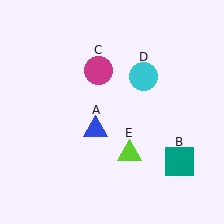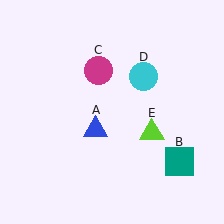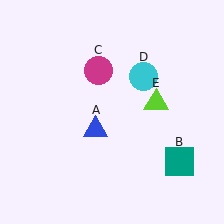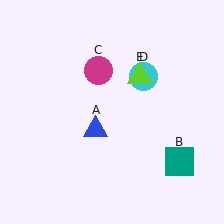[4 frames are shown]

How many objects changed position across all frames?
1 object changed position: lime triangle (object E).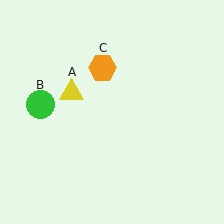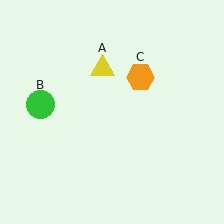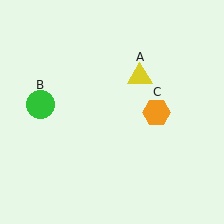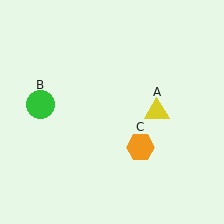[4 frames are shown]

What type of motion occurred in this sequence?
The yellow triangle (object A), orange hexagon (object C) rotated clockwise around the center of the scene.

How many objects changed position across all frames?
2 objects changed position: yellow triangle (object A), orange hexagon (object C).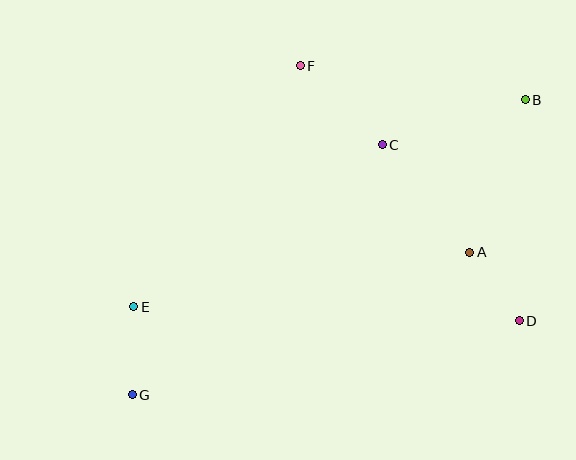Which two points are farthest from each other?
Points B and G are farthest from each other.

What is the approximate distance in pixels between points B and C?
The distance between B and C is approximately 150 pixels.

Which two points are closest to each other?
Points A and D are closest to each other.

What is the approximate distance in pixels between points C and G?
The distance between C and G is approximately 354 pixels.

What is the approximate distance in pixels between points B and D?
The distance between B and D is approximately 221 pixels.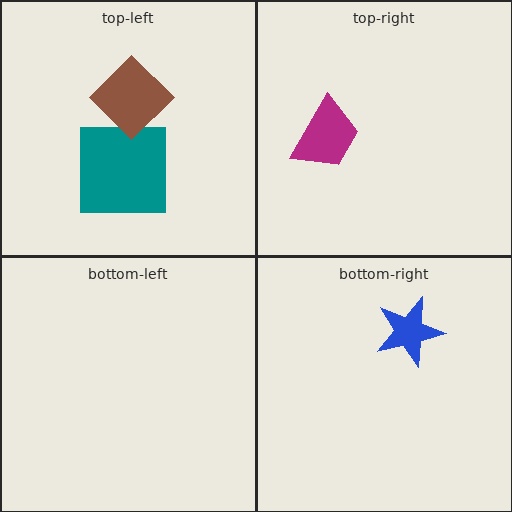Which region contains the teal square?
The top-left region.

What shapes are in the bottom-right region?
The blue star.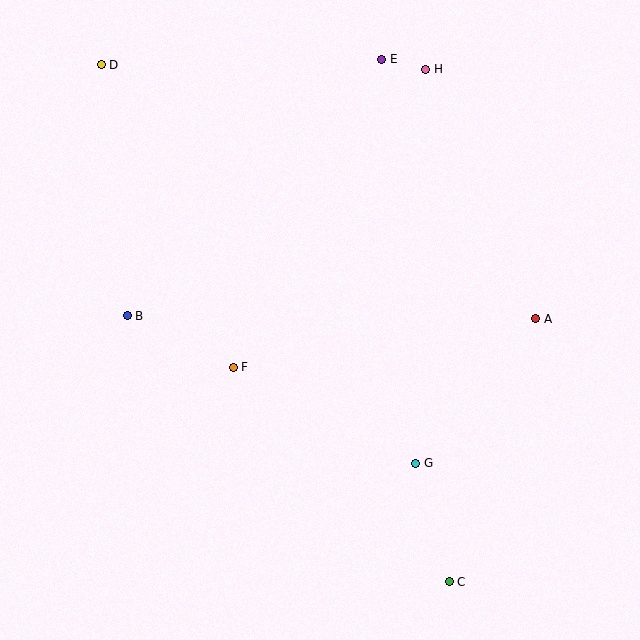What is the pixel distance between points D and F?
The distance between D and F is 330 pixels.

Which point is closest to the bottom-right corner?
Point C is closest to the bottom-right corner.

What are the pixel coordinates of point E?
Point E is at (382, 59).